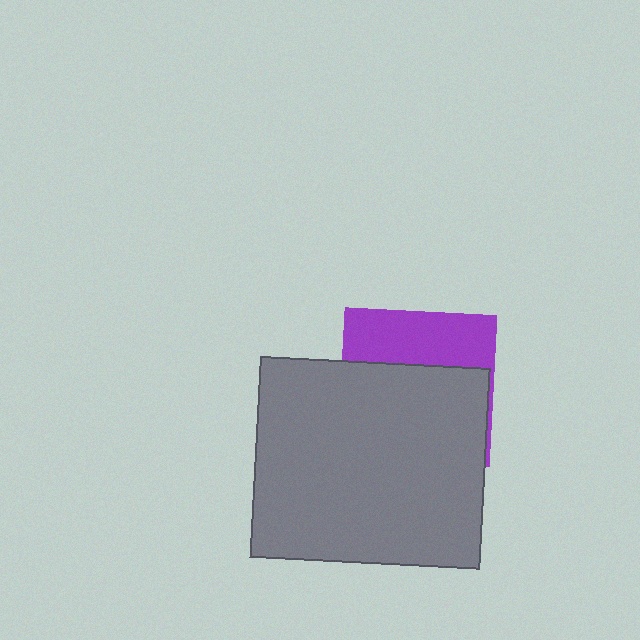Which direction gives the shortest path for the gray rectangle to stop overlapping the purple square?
Moving down gives the shortest separation.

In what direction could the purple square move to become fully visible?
The purple square could move up. That would shift it out from behind the gray rectangle entirely.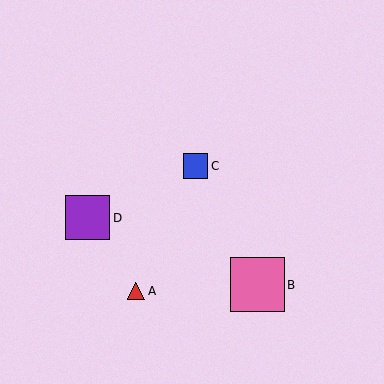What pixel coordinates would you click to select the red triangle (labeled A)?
Click at (136, 291) to select the red triangle A.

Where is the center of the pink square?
The center of the pink square is at (257, 285).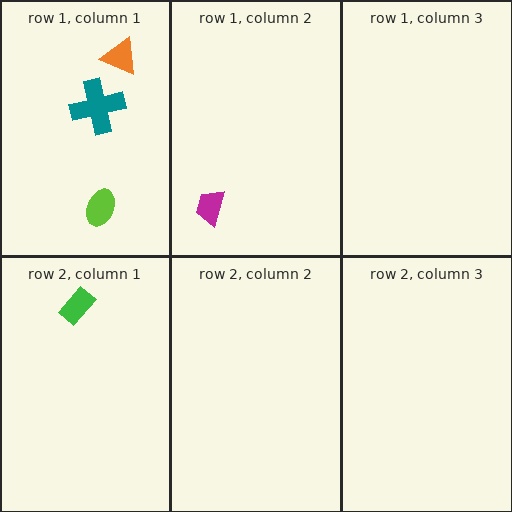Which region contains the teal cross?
The row 1, column 1 region.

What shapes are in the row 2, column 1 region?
The green rectangle.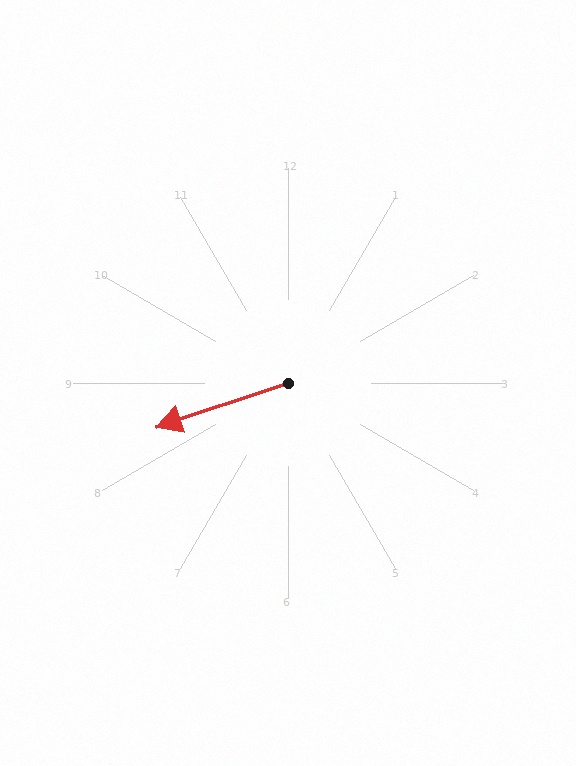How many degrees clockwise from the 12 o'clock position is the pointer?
Approximately 252 degrees.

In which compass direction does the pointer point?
West.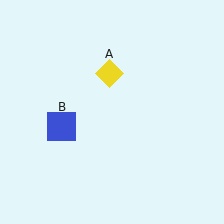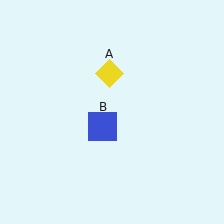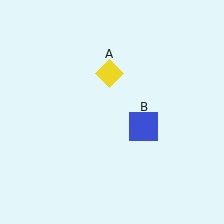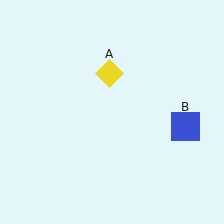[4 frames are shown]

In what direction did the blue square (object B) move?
The blue square (object B) moved right.